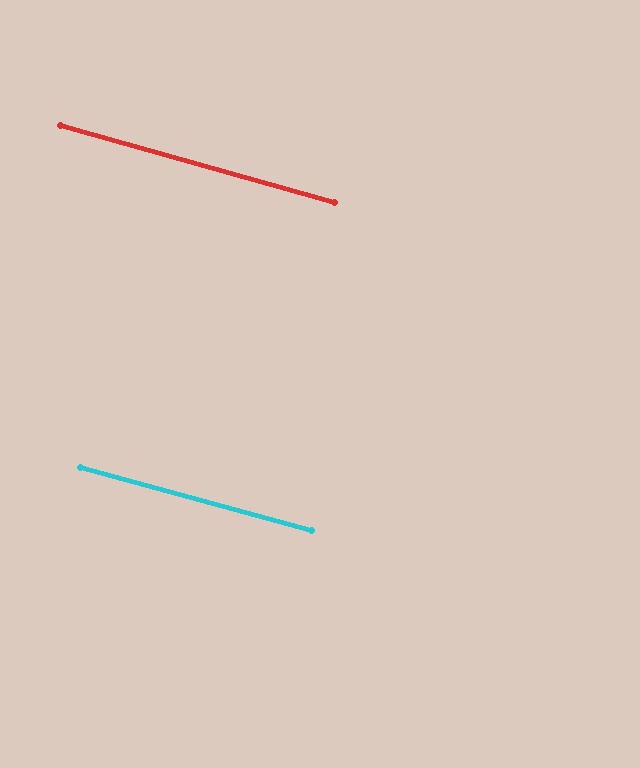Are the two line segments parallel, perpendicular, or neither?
Parallel — their directions differ by only 0.3°.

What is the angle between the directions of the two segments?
Approximately 0 degrees.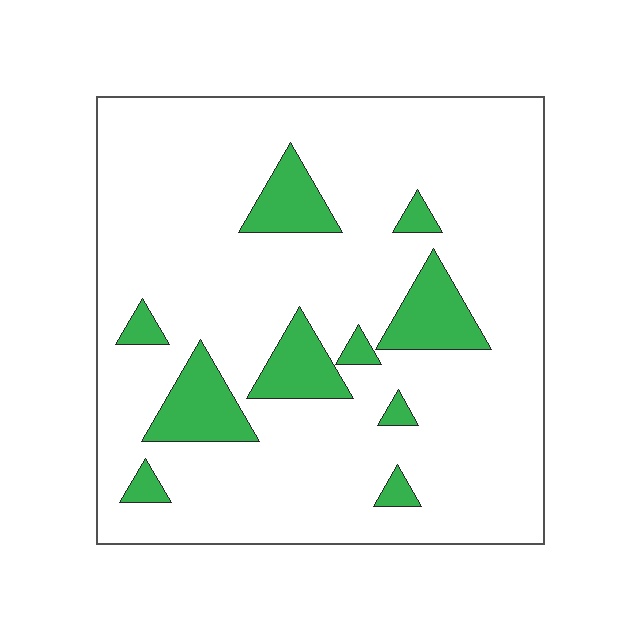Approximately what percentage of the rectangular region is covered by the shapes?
Approximately 15%.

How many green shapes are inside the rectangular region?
10.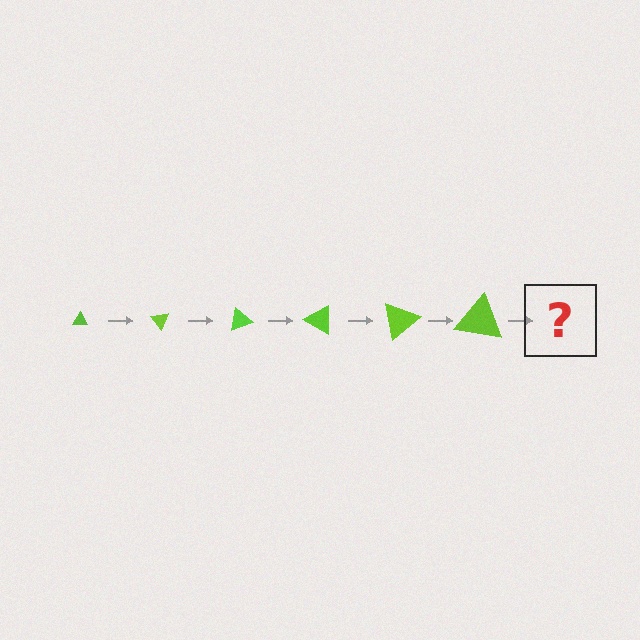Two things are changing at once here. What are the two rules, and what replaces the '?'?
The two rules are that the triangle grows larger each step and it rotates 50 degrees each step. The '?' should be a triangle, larger than the previous one and rotated 300 degrees from the start.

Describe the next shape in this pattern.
It should be a triangle, larger than the previous one and rotated 300 degrees from the start.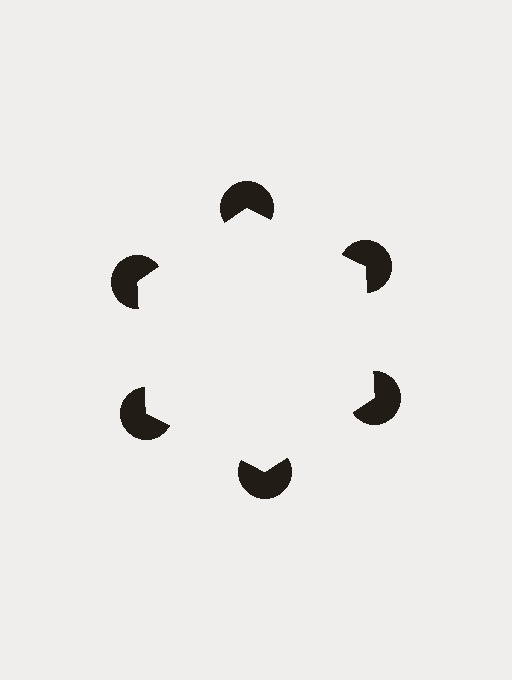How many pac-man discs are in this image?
There are 6 — one at each vertex of the illusory hexagon.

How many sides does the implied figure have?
6 sides.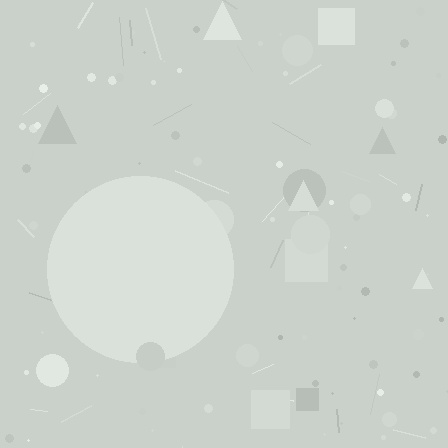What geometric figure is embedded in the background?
A circle is embedded in the background.